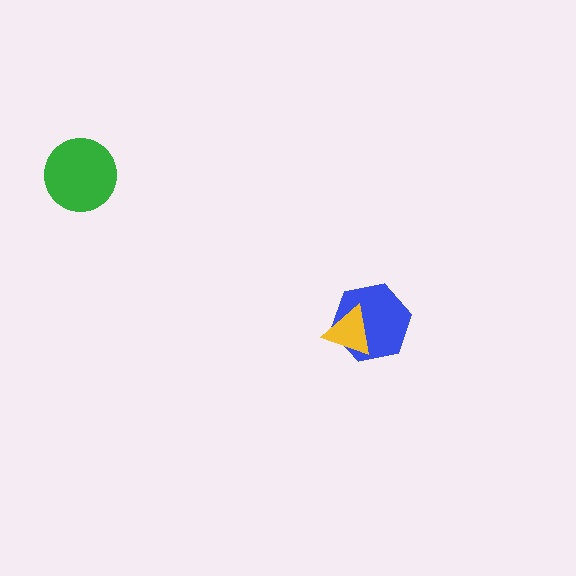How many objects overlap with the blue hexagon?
1 object overlaps with the blue hexagon.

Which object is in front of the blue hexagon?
The yellow triangle is in front of the blue hexagon.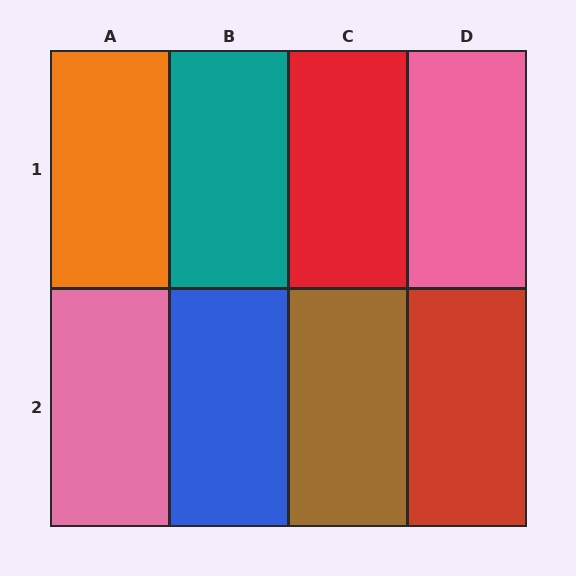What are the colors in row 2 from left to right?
Pink, blue, brown, red.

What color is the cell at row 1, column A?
Orange.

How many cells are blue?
1 cell is blue.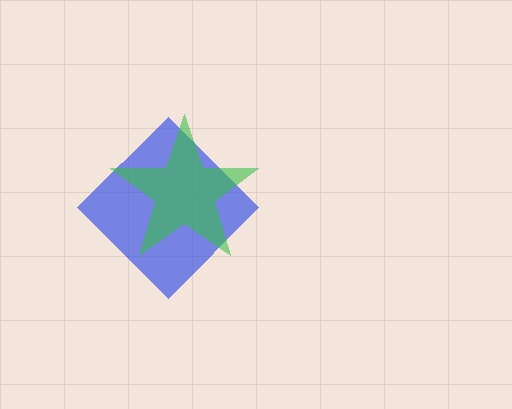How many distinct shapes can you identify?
There are 2 distinct shapes: a blue diamond, a green star.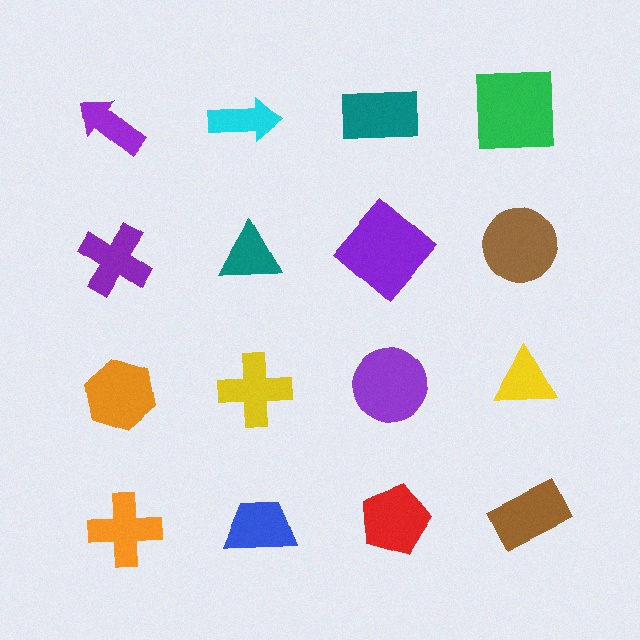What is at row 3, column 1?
An orange hexagon.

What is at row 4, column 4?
A brown rectangle.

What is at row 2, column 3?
A purple diamond.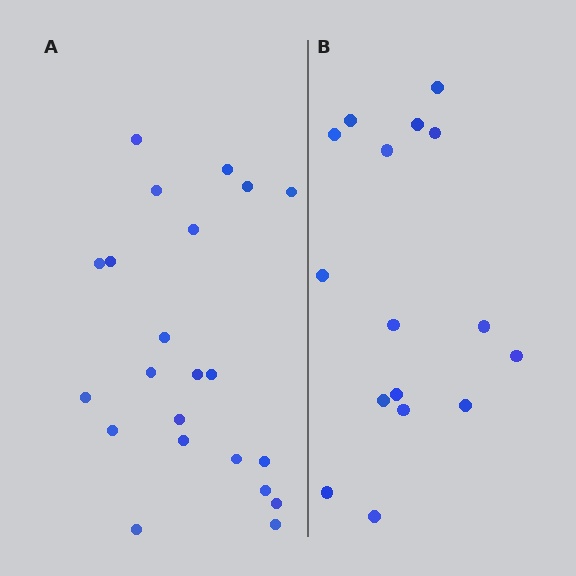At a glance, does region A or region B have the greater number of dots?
Region A (the left region) has more dots.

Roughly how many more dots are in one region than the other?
Region A has about 6 more dots than region B.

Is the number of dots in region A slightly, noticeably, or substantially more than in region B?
Region A has noticeably more, but not dramatically so. The ratio is roughly 1.4 to 1.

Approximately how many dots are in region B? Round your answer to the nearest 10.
About 20 dots. (The exact count is 16, which rounds to 20.)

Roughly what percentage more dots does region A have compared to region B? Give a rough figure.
About 40% more.